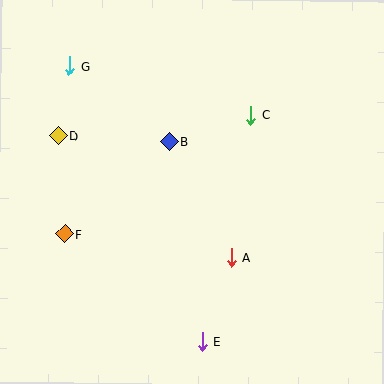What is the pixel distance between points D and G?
The distance between D and G is 71 pixels.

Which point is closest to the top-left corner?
Point G is closest to the top-left corner.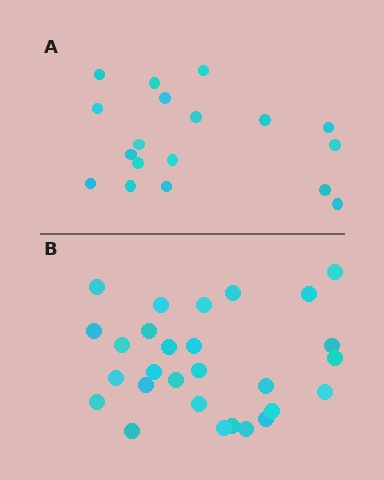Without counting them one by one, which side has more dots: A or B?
Region B (the bottom region) has more dots.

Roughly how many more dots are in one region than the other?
Region B has roughly 10 or so more dots than region A.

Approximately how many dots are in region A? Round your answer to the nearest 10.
About 20 dots. (The exact count is 18, which rounds to 20.)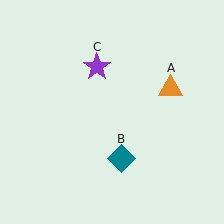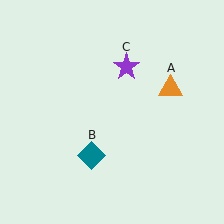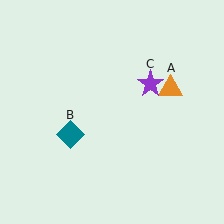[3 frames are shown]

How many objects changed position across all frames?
2 objects changed position: teal diamond (object B), purple star (object C).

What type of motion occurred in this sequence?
The teal diamond (object B), purple star (object C) rotated clockwise around the center of the scene.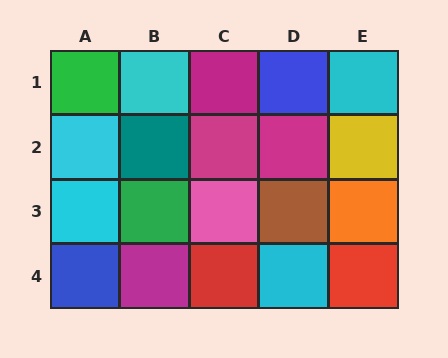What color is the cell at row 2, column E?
Yellow.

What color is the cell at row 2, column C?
Magenta.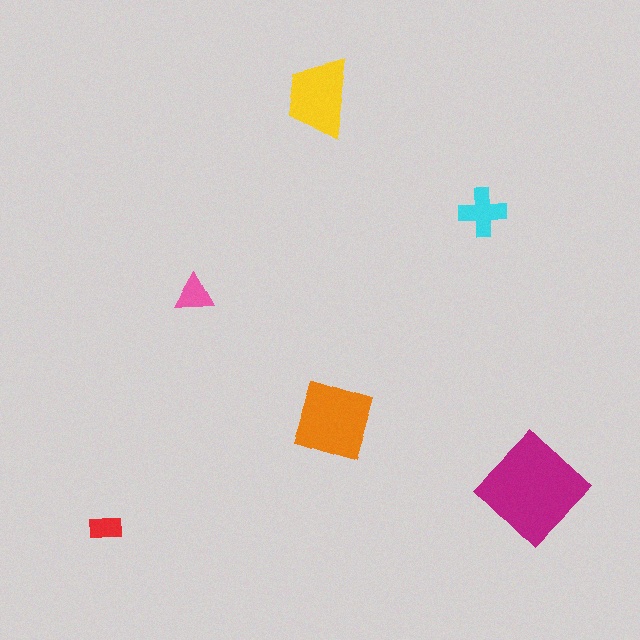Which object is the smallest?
The red rectangle.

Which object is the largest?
The magenta diamond.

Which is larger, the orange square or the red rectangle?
The orange square.